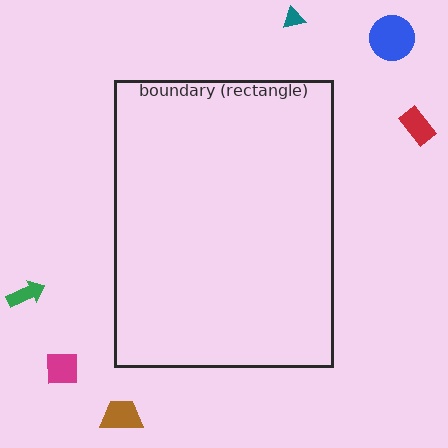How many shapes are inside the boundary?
0 inside, 6 outside.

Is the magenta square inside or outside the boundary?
Outside.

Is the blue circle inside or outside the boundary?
Outside.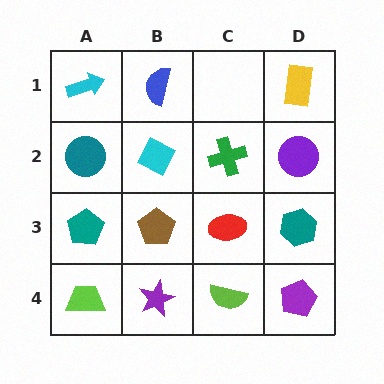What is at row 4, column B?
A purple star.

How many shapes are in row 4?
4 shapes.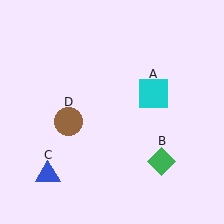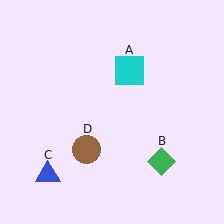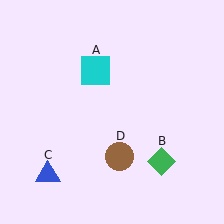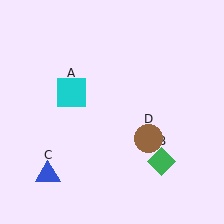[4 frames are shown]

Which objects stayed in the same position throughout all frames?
Green diamond (object B) and blue triangle (object C) remained stationary.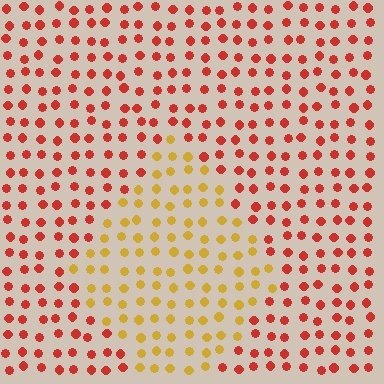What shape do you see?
I see a diamond.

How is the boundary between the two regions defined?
The boundary is defined purely by a slight shift in hue (about 44 degrees). Spacing, size, and orientation are identical on both sides.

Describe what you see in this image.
The image is filled with small red elements in a uniform arrangement. A diamond-shaped region is visible where the elements are tinted to a slightly different hue, forming a subtle color boundary.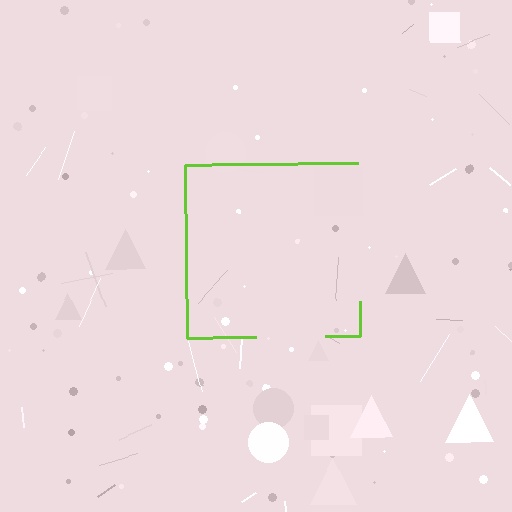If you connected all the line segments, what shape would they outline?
They would outline a square.